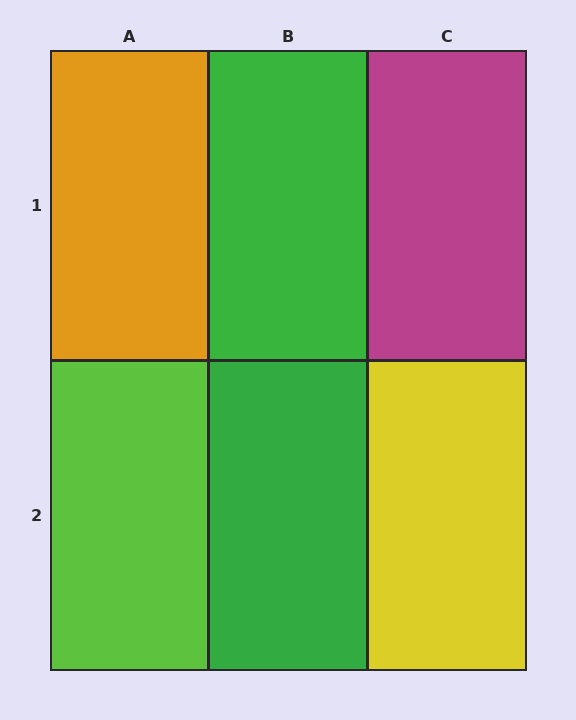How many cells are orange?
1 cell is orange.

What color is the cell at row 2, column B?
Green.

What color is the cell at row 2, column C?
Yellow.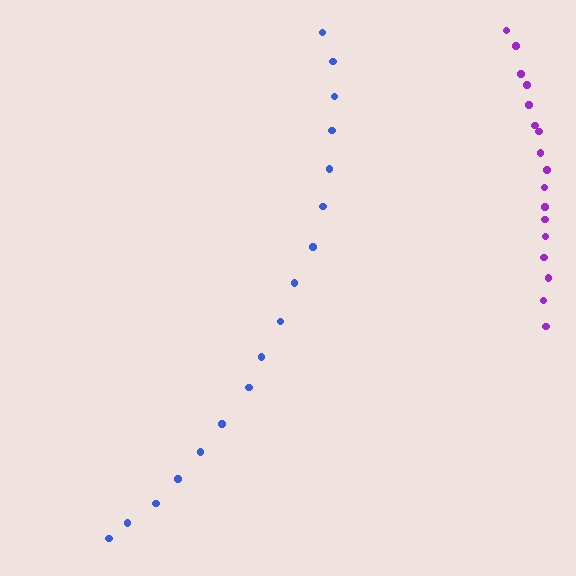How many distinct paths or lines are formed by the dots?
There are 2 distinct paths.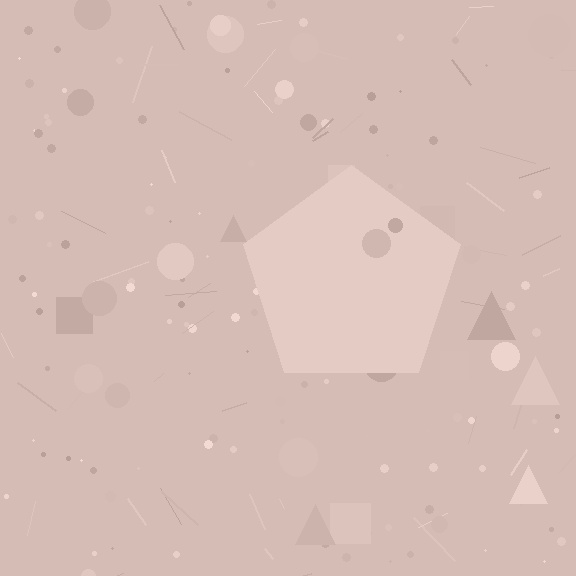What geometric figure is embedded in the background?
A pentagon is embedded in the background.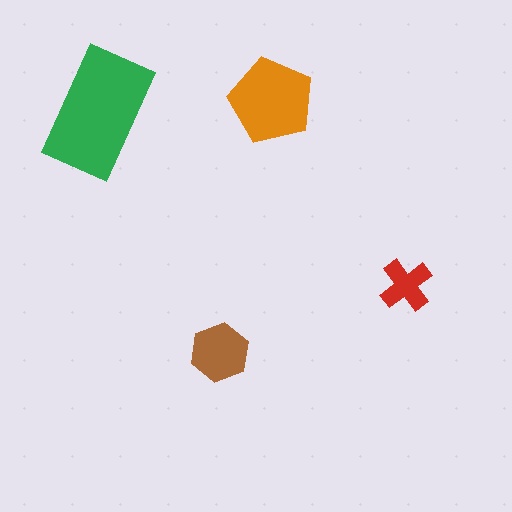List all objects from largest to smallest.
The green rectangle, the orange pentagon, the brown hexagon, the red cross.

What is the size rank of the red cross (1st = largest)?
4th.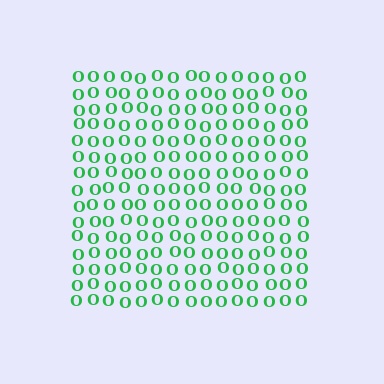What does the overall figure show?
The overall figure shows a square.